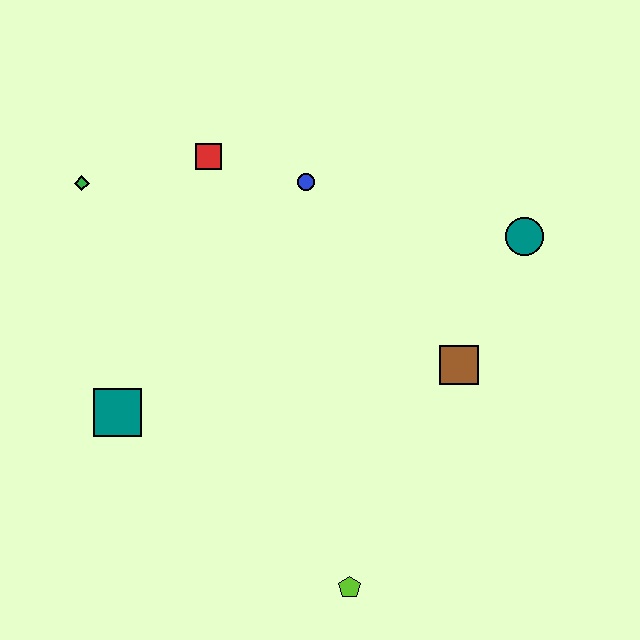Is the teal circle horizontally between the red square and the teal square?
No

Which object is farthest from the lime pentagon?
The green diamond is farthest from the lime pentagon.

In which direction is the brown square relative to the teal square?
The brown square is to the right of the teal square.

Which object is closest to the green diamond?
The red square is closest to the green diamond.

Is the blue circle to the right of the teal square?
Yes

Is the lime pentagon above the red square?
No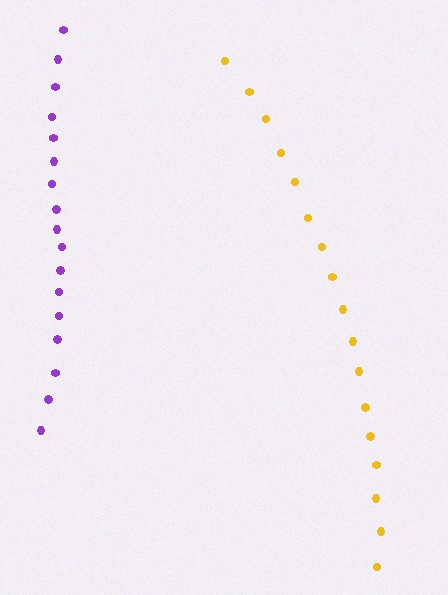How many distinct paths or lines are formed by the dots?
There are 2 distinct paths.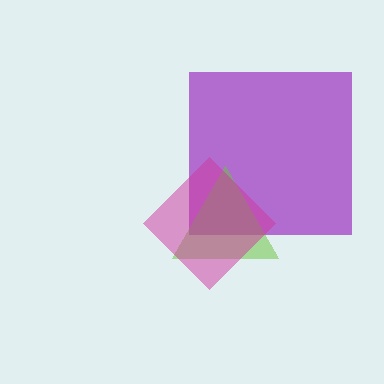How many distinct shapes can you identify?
There are 3 distinct shapes: a purple square, a lime triangle, a magenta diamond.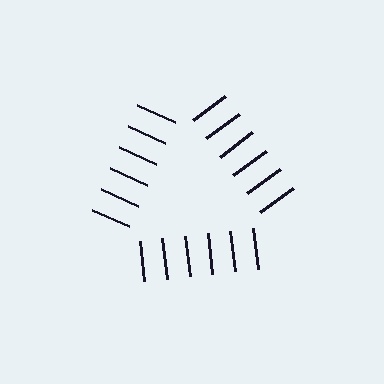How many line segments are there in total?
18 — 6 along each of the 3 edges.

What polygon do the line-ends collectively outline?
An illusory triangle — the line segments terminate on its edges but no continuous stroke is drawn.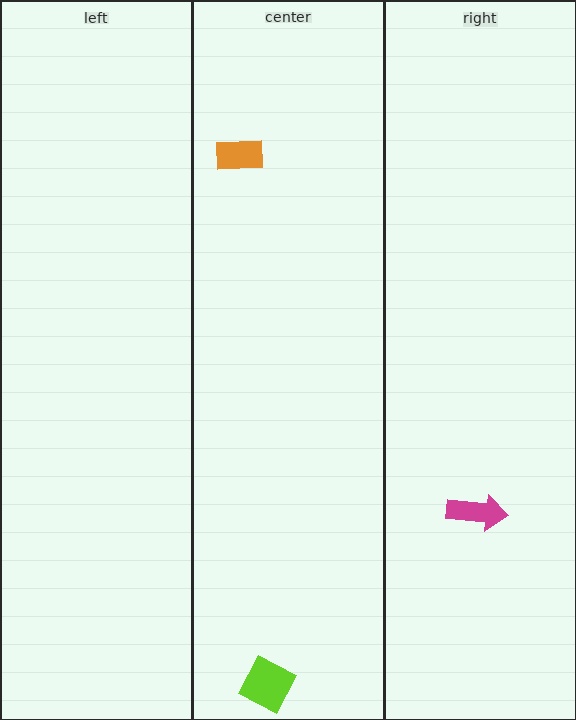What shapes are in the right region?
The magenta arrow.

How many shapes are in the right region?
1.